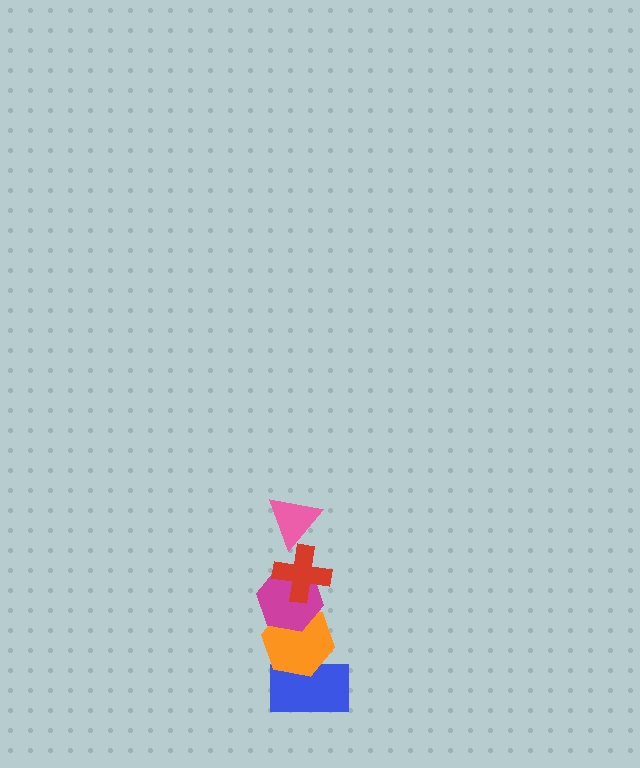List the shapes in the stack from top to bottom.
From top to bottom: the pink triangle, the red cross, the magenta hexagon, the orange hexagon, the blue rectangle.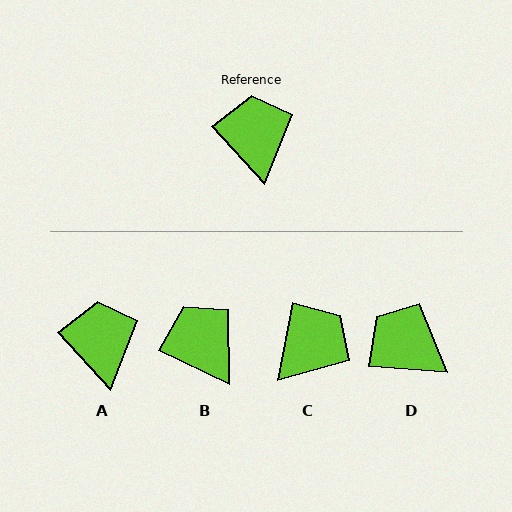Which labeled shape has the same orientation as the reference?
A.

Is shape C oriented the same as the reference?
No, it is off by about 53 degrees.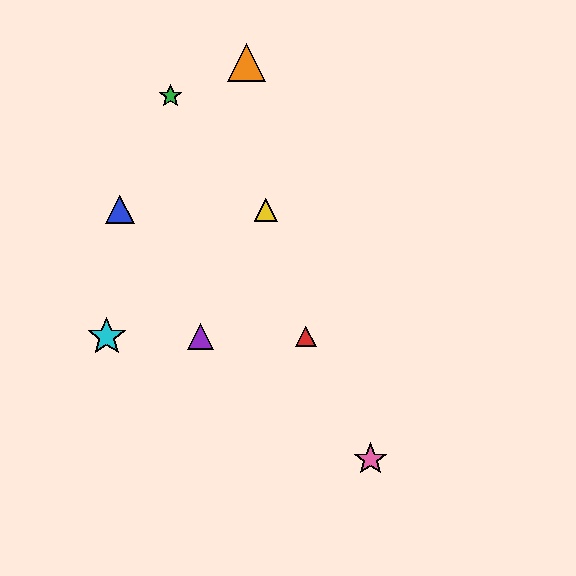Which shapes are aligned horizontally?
The red triangle, the purple triangle, the cyan star are aligned horizontally.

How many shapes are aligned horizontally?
3 shapes (the red triangle, the purple triangle, the cyan star) are aligned horizontally.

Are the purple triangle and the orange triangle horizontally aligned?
No, the purple triangle is at y≈337 and the orange triangle is at y≈63.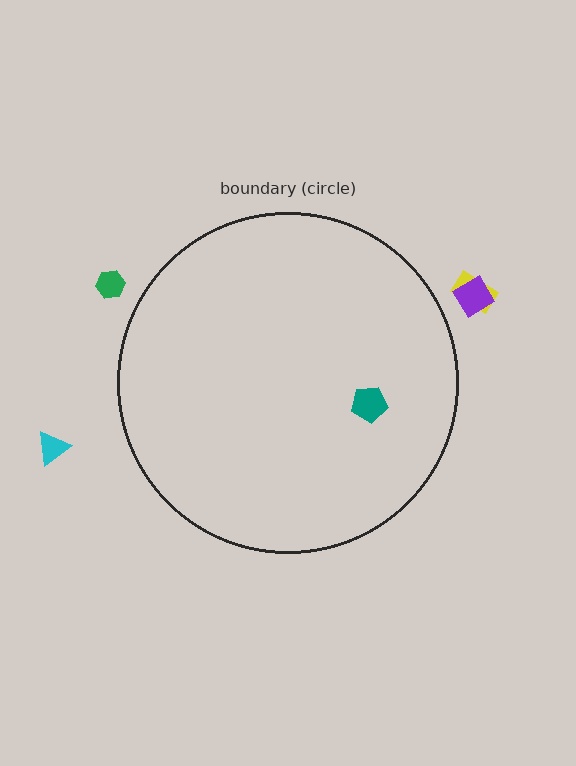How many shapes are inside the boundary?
1 inside, 4 outside.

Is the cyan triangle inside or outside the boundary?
Outside.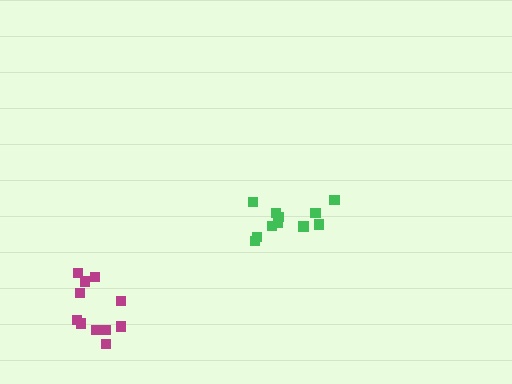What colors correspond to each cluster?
The clusters are colored: green, magenta.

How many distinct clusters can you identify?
There are 2 distinct clusters.